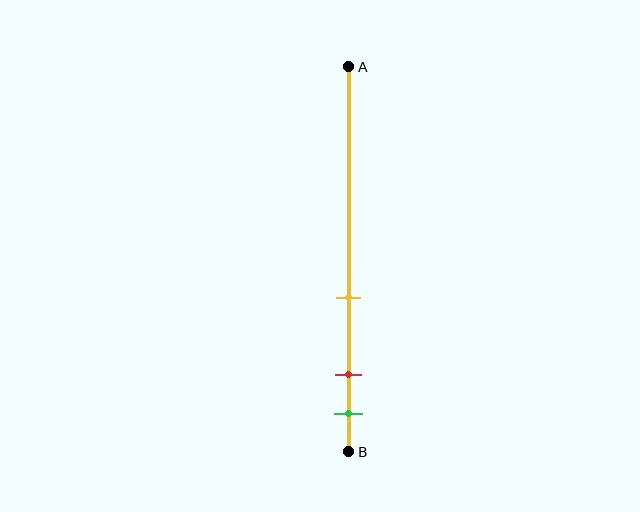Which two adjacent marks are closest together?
The red and green marks are the closest adjacent pair.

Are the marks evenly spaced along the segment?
No, the marks are not evenly spaced.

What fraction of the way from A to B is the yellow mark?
The yellow mark is approximately 60% (0.6) of the way from A to B.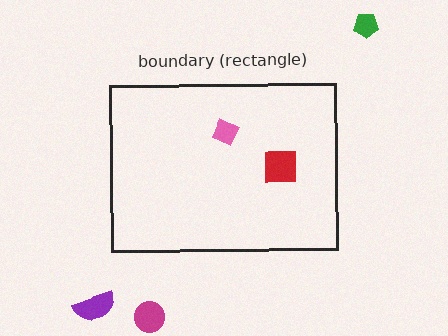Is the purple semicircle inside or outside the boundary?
Outside.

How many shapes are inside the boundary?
2 inside, 3 outside.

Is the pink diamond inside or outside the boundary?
Inside.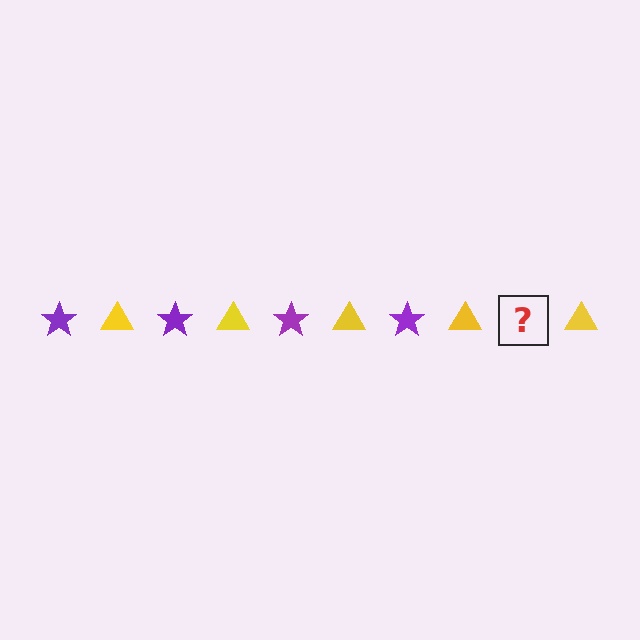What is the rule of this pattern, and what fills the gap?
The rule is that the pattern alternates between purple star and yellow triangle. The gap should be filled with a purple star.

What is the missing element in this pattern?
The missing element is a purple star.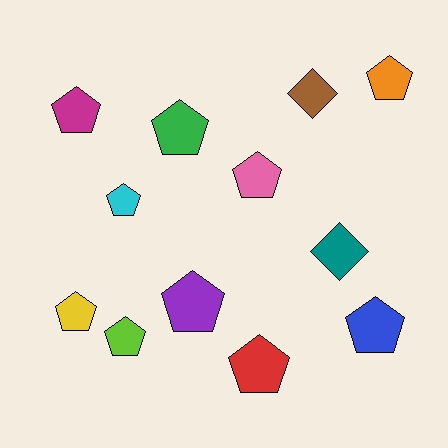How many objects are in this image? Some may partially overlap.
There are 12 objects.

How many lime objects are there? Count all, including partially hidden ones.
There is 1 lime object.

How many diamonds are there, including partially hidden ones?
There are 2 diamonds.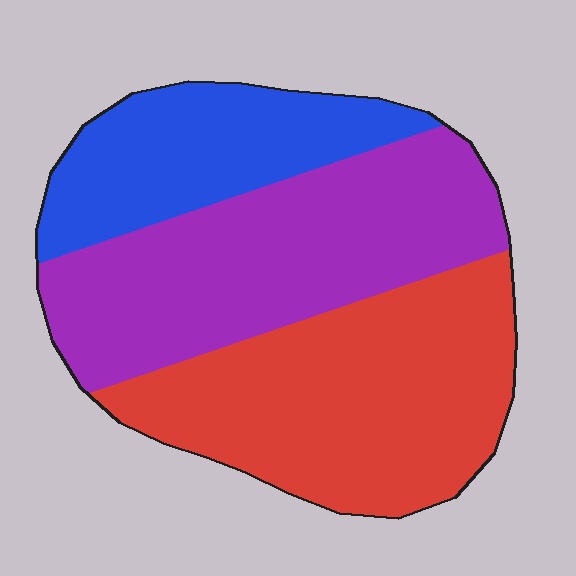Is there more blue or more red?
Red.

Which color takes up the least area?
Blue, at roughly 20%.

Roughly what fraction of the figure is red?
Red covers roughly 40% of the figure.